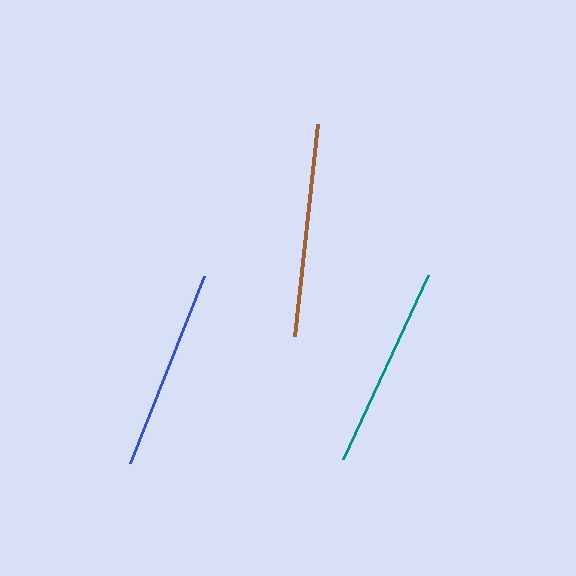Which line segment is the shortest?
The blue line is the shortest at approximately 202 pixels.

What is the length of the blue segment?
The blue segment is approximately 202 pixels long.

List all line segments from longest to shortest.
From longest to shortest: brown, teal, blue.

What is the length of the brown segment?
The brown segment is approximately 213 pixels long.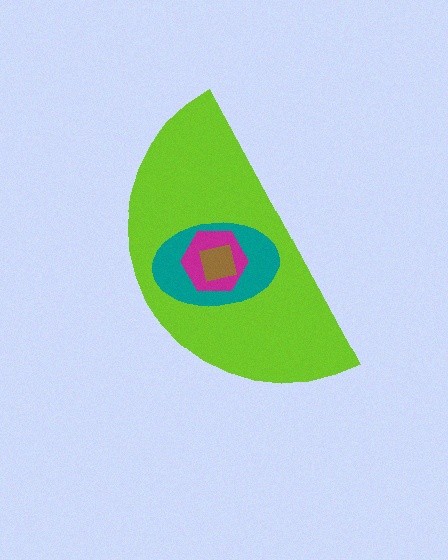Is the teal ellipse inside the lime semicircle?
Yes.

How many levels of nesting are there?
4.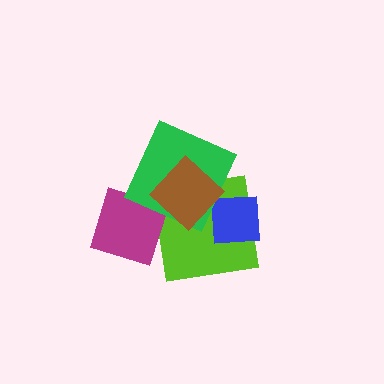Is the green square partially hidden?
Yes, it is partially covered by another shape.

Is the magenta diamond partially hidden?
Yes, it is partially covered by another shape.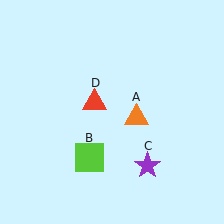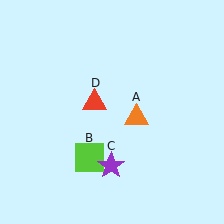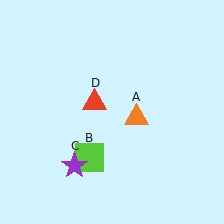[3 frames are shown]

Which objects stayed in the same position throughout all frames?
Orange triangle (object A) and lime square (object B) and red triangle (object D) remained stationary.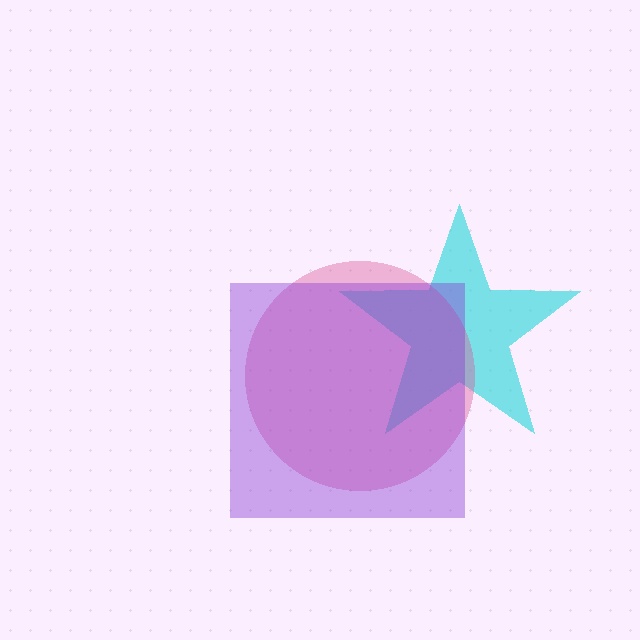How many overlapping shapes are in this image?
There are 3 overlapping shapes in the image.